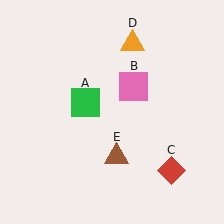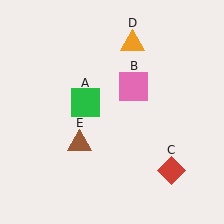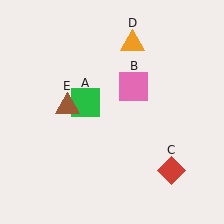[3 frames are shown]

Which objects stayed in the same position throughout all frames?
Green square (object A) and pink square (object B) and red diamond (object C) and orange triangle (object D) remained stationary.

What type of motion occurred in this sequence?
The brown triangle (object E) rotated clockwise around the center of the scene.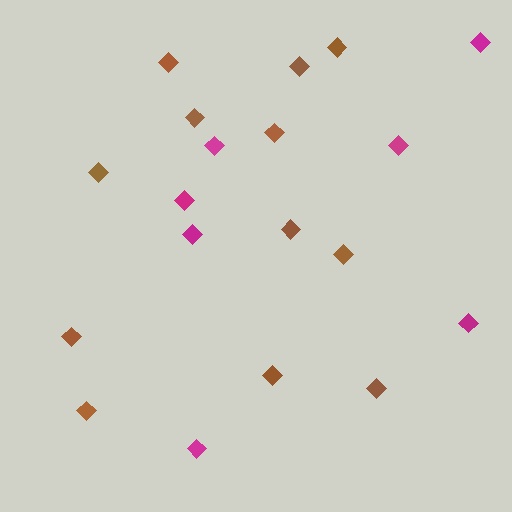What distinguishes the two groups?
There are 2 groups: one group of magenta diamonds (7) and one group of brown diamonds (12).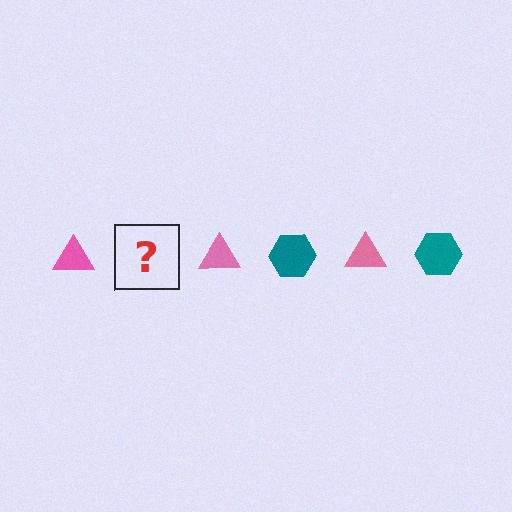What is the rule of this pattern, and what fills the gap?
The rule is that the pattern alternates between pink triangle and teal hexagon. The gap should be filled with a teal hexagon.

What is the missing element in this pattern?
The missing element is a teal hexagon.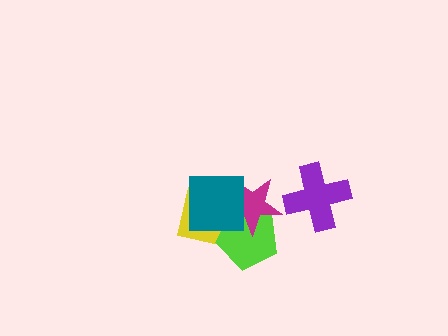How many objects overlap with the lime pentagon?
3 objects overlap with the lime pentagon.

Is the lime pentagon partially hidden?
Yes, it is partially covered by another shape.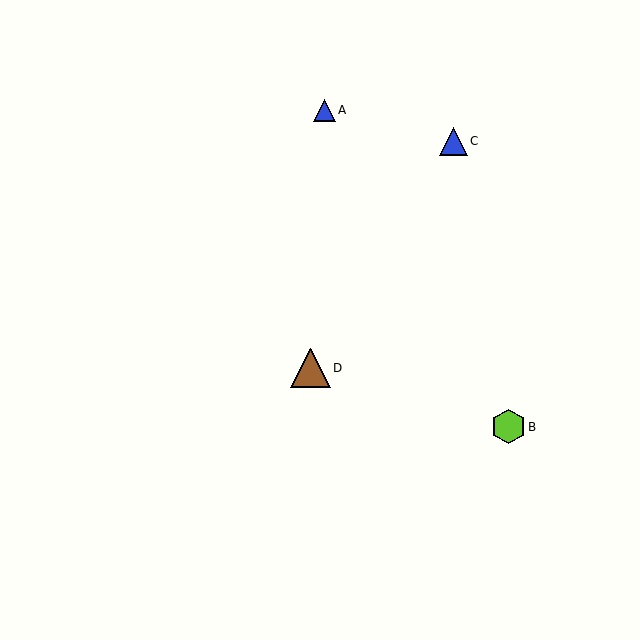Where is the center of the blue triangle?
The center of the blue triangle is at (453, 141).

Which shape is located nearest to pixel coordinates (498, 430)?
The lime hexagon (labeled B) at (508, 427) is nearest to that location.